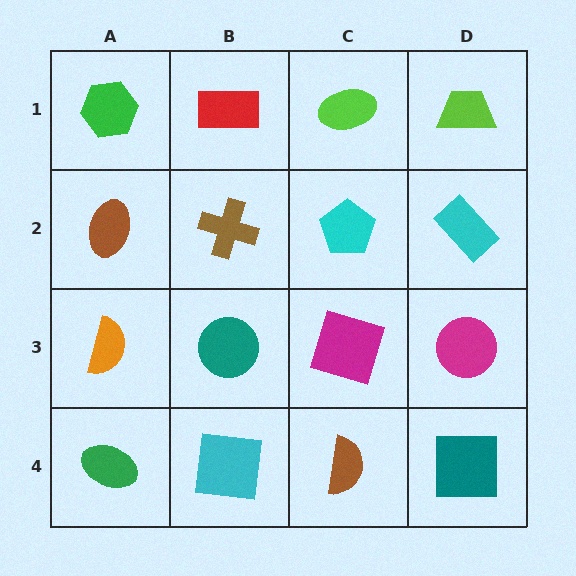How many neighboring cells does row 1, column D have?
2.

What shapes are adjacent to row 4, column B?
A teal circle (row 3, column B), a green ellipse (row 4, column A), a brown semicircle (row 4, column C).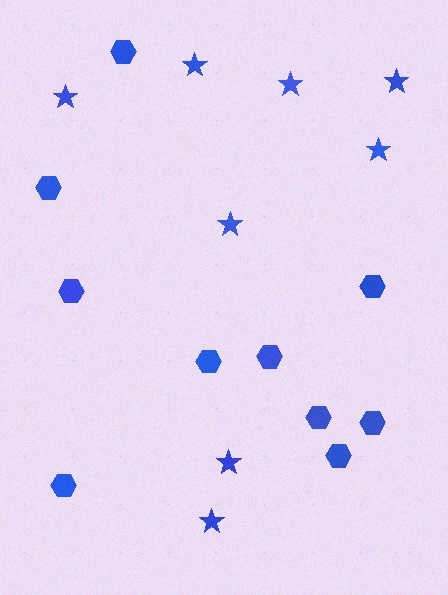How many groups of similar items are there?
There are 2 groups: one group of stars (8) and one group of hexagons (10).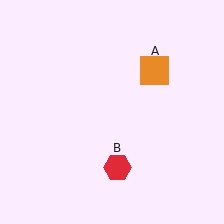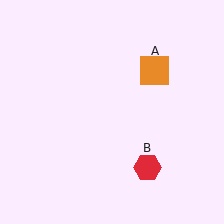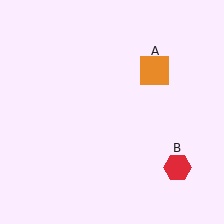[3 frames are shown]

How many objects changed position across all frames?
1 object changed position: red hexagon (object B).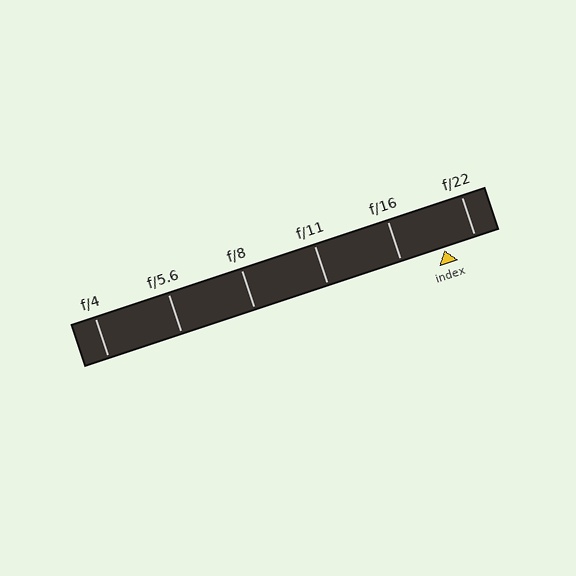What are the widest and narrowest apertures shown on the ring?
The widest aperture shown is f/4 and the narrowest is f/22.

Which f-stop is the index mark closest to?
The index mark is closest to f/22.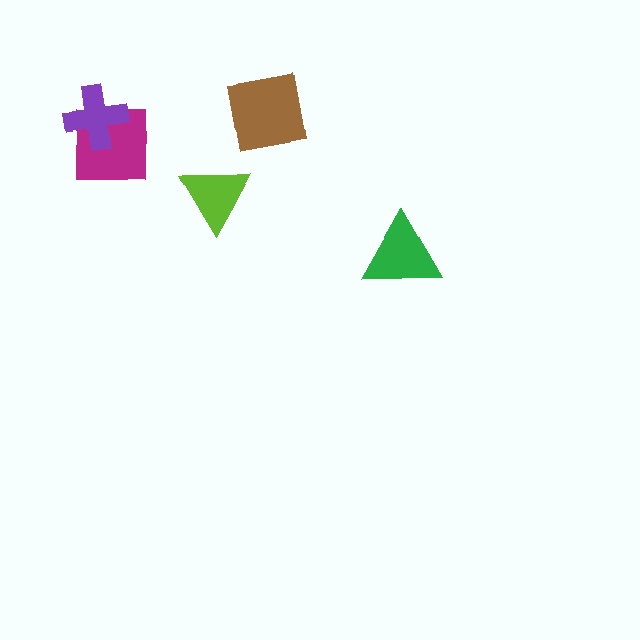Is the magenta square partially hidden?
Yes, it is partially covered by another shape.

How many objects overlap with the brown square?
0 objects overlap with the brown square.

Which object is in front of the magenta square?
The purple cross is in front of the magenta square.